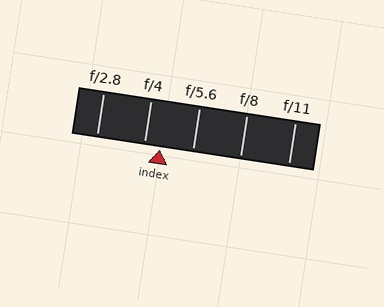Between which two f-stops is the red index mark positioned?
The index mark is between f/4 and f/5.6.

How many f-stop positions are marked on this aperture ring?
There are 5 f-stop positions marked.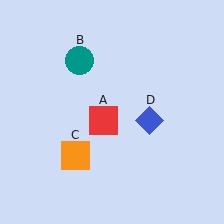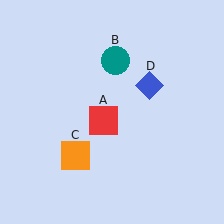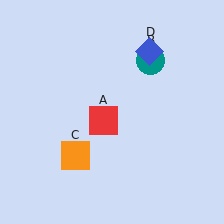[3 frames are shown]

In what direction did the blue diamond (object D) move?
The blue diamond (object D) moved up.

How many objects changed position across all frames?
2 objects changed position: teal circle (object B), blue diamond (object D).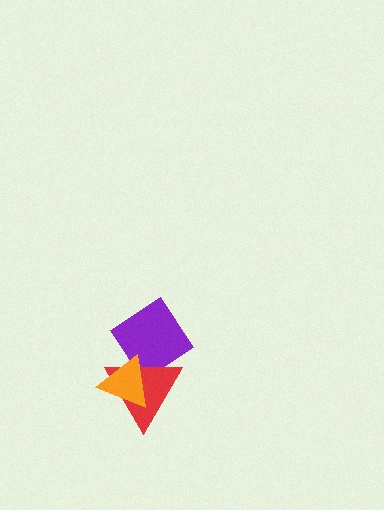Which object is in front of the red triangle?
The orange triangle is in front of the red triangle.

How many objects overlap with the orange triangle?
2 objects overlap with the orange triangle.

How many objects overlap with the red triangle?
2 objects overlap with the red triangle.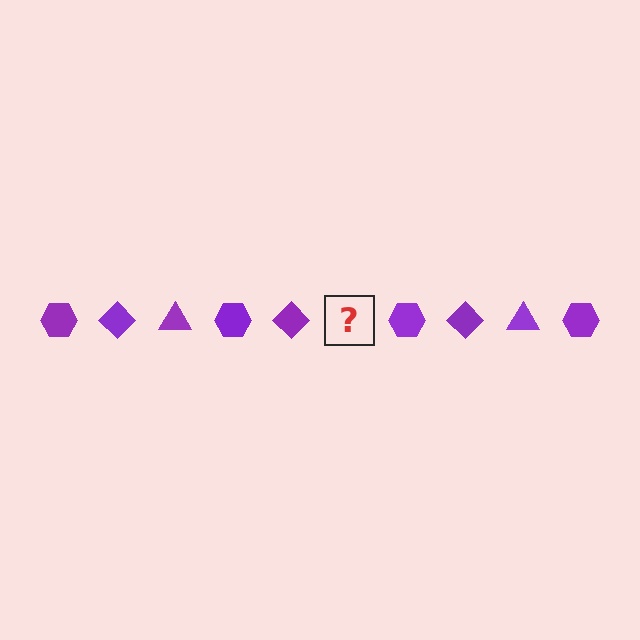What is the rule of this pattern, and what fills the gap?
The rule is that the pattern cycles through hexagon, diamond, triangle shapes in purple. The gap should be filled with a purple triangle.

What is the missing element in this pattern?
The missing element is a purple triangle.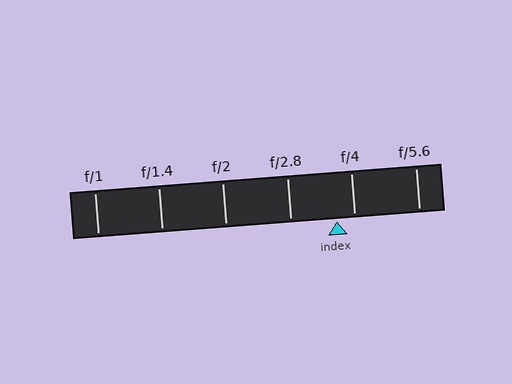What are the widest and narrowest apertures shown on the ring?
The widest aperture shown is f/1 and the narrowest is f/5.6.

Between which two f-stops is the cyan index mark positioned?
The index mark is between f/2.8 and f/4.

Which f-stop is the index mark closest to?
The index mark is closest to f/4.